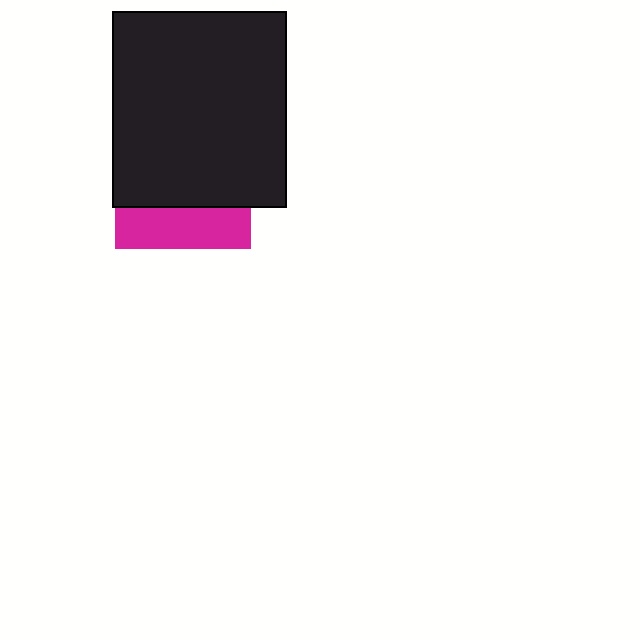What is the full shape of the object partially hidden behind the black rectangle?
The partially hidden object is a magenta square.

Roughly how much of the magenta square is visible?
A small part of it is visible (roughly 31%).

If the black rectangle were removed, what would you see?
You would see the complete magenta square.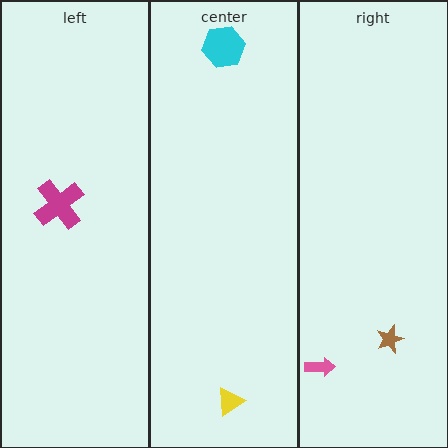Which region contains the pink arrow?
The right region.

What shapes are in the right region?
The brown star, the pink arrow.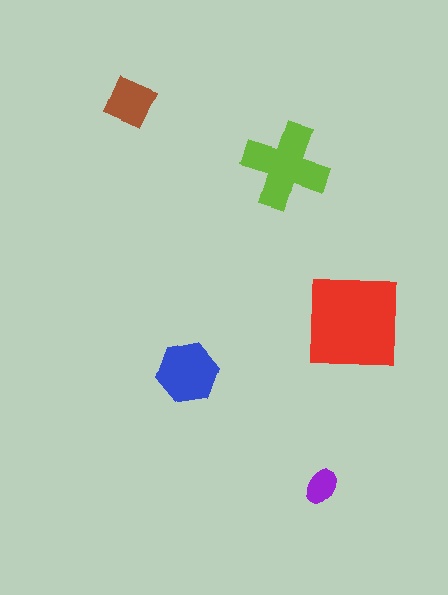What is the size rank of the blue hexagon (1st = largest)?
3rd.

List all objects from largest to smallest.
The red square, the lime cross, the blue hexagon, the brown diamond, the purple ellipse.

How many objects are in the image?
There are 5 objects in the image.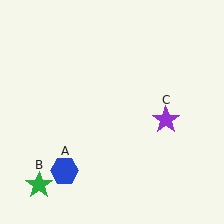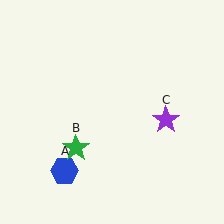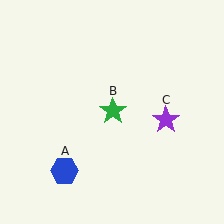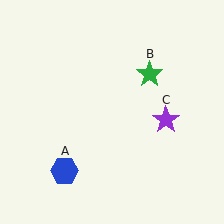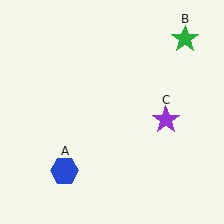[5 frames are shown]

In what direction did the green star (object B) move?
The green star (object B) moved up and to the right.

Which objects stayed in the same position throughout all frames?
Blue hexagon (object A) and purple star (object C) remained stationary.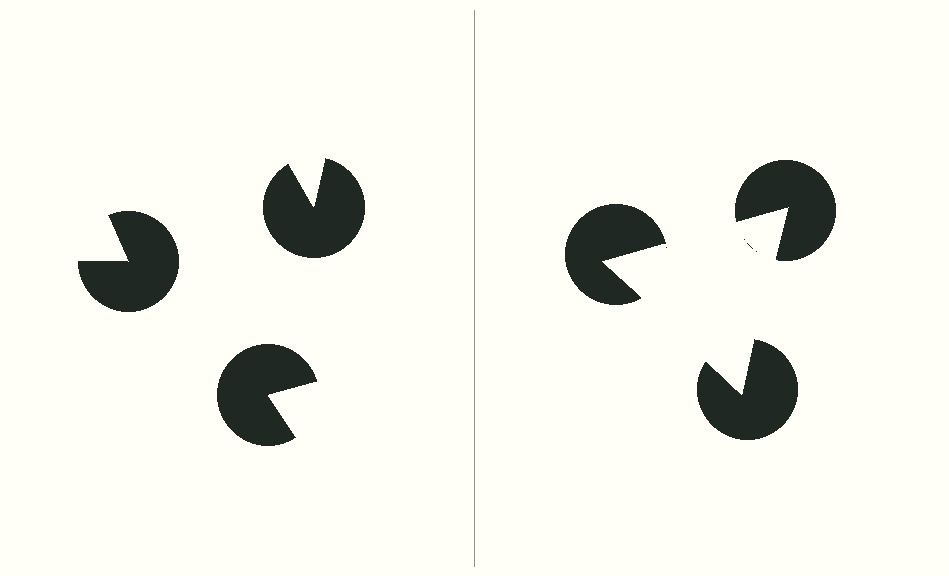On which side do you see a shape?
An illusory triangle appears on the right side. On the left side the wedge cuts are rotated, so no coherent shape forms.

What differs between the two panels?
The pac-man discs are positioned identically on both sides; only the wedge orientations differ. On the right they align to a triangle; on the left they are misaligned.